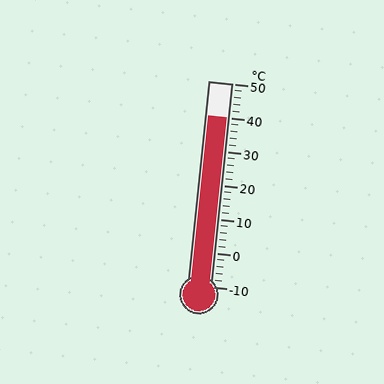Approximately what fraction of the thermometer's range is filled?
The thermometer is filled to approximately 85% of its range.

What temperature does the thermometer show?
The thermometer shows approximately 40°C.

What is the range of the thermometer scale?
The thermometer scale ranges from -10°C to 50°C.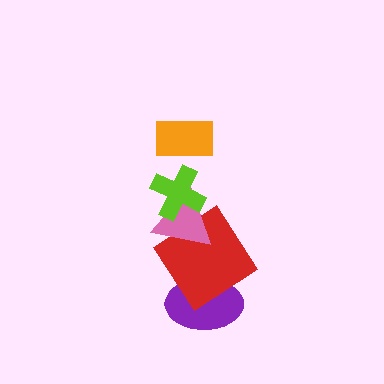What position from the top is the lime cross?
The lime cross is 2nd from the top.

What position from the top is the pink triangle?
The pink triangle is 3rd from the top.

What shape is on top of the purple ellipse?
The red diamond is on top of the purple ellipse.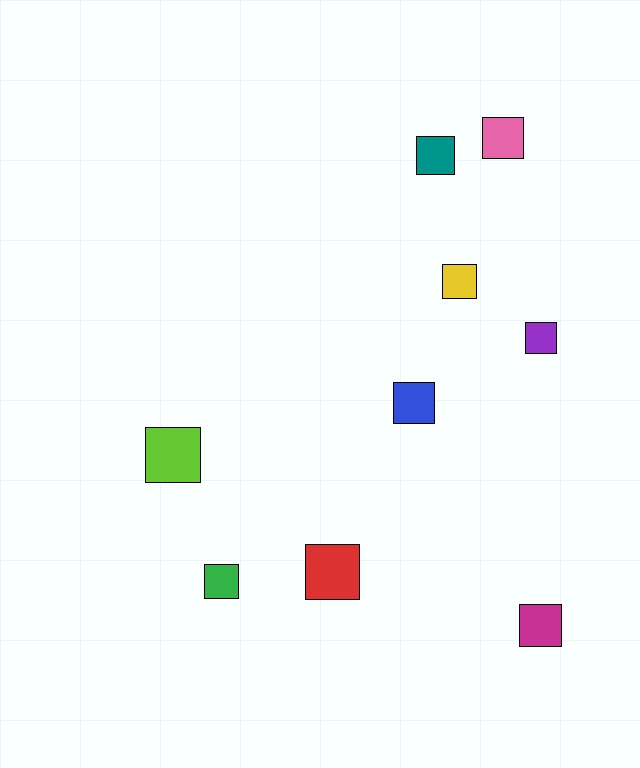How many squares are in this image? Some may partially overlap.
There are 9 squares.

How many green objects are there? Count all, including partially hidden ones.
There is 1 green object.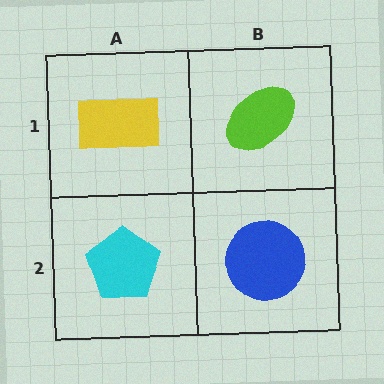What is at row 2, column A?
A cyan pentagon.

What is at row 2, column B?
A blue circle.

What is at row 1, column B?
A lime ellipse.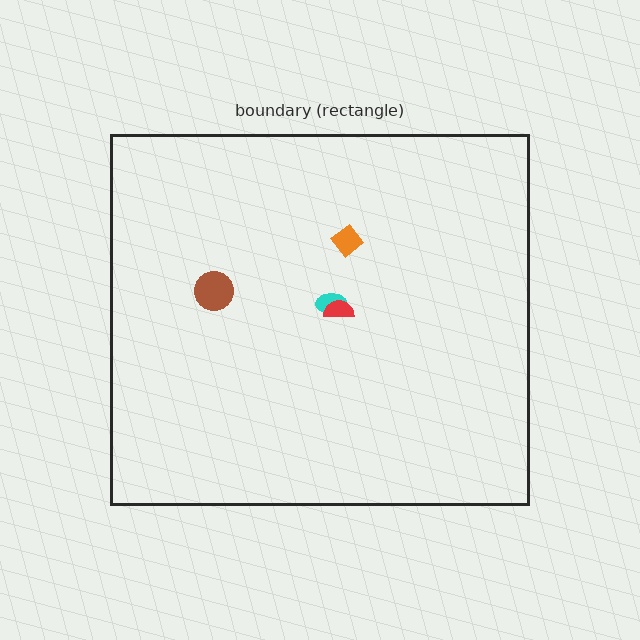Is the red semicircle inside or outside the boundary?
Inside.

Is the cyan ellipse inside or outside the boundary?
Inside.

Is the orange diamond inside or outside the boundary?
Inside.